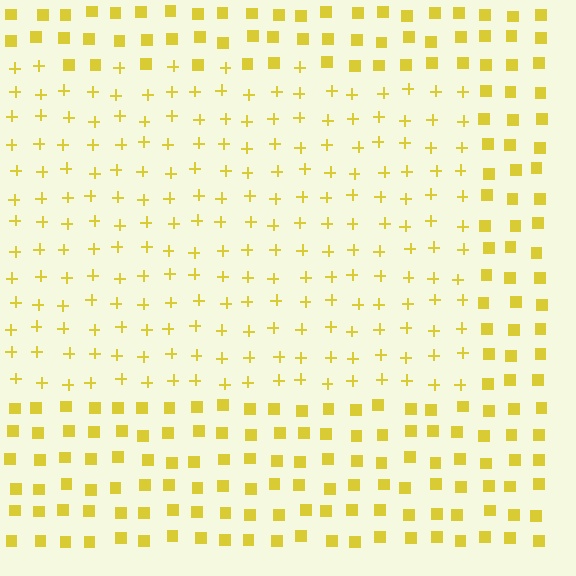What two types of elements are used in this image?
The image uses plus signs inside the rectangle region and squares outside it.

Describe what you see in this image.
The image is filled with small yellow elements arranged in a uniform grid. A rectangle-shaped region contains plus signs, while the surrounding area contains squares. The boundary is defined purely by the change in element shape.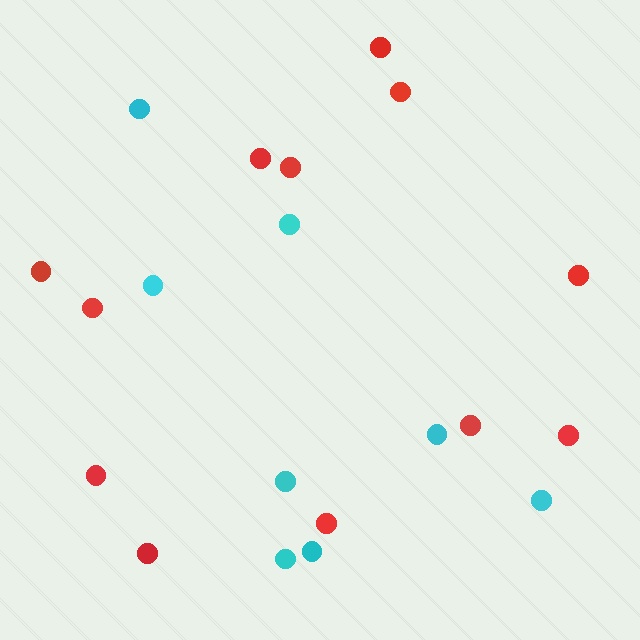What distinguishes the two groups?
There are 2 groups: one group of cyan circles (8) and one group of red circles (12).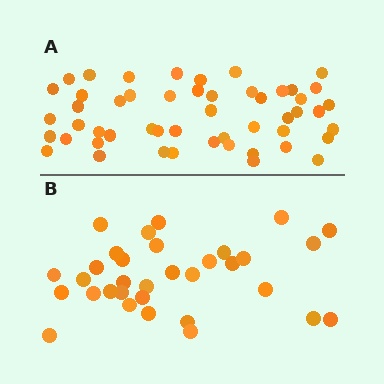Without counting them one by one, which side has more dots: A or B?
Region A (the top region) has more dots.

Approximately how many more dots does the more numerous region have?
Region A has approximately 20 more dots than region B.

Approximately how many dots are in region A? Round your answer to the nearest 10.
About 50 dots. (The exact count is 51, which rounds to 50.)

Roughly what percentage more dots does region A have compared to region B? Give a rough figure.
About 55% more.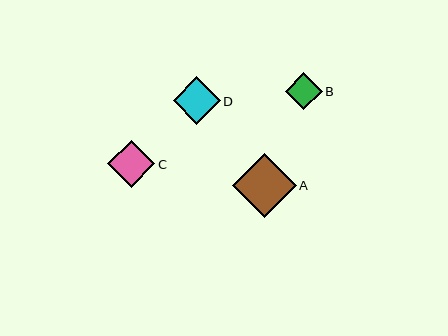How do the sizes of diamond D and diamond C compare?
Diamond D and diamond C are approximately the same size.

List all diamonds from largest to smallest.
From largest to smallest: A, D, C, B.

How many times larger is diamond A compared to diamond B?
Diamond A is approximately 1.7 times the size of diamond B.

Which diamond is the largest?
Diamond A is the largest with a size of approximately 64 pixels.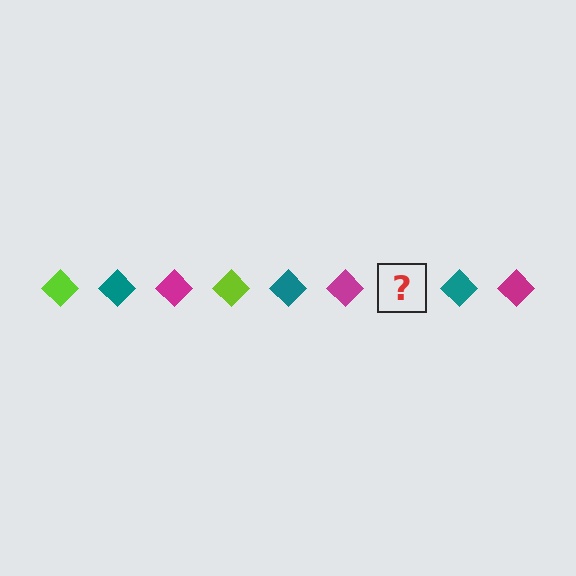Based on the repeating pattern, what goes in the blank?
The blank should be a lime diamond.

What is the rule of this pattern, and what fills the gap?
The rule is that the pattern cycles through lime, teal, magenta diamonds. The gap should be filled with a lime diamond.